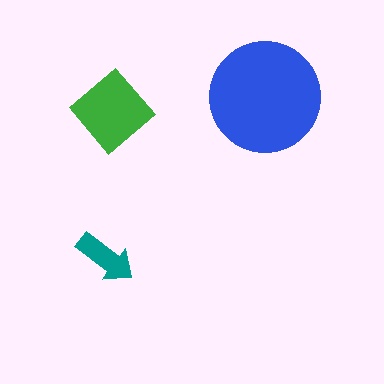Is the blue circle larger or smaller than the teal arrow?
Larger.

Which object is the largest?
The blue circle.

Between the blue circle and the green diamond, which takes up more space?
The blue circle.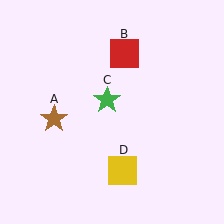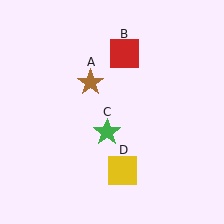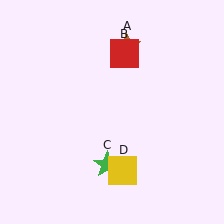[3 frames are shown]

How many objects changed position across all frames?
2 objects changed position: brown star (object A), green star (object C).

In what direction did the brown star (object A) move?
The brown star (object A) moved up and to the right.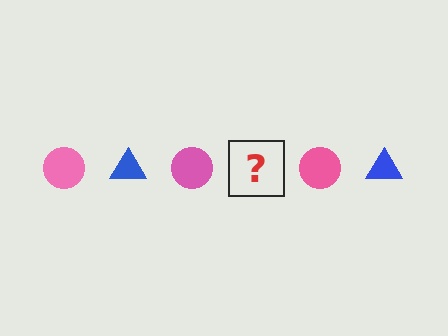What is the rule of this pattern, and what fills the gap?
The rule is that the pattern alternates between pink circle and blue triangle. The gap should be filled with a blue triangle.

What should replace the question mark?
The question mark should be replaced with a blue triangle.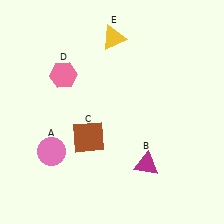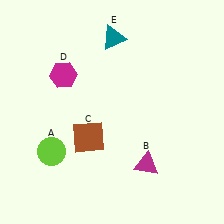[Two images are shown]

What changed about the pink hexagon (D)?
In Image 1, D is pink. In Image 2, it changed to magenta.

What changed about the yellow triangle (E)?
In Image 1, E is yellow. In Image 2, it changed to teal.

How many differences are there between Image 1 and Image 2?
There are 3 differences between the two images.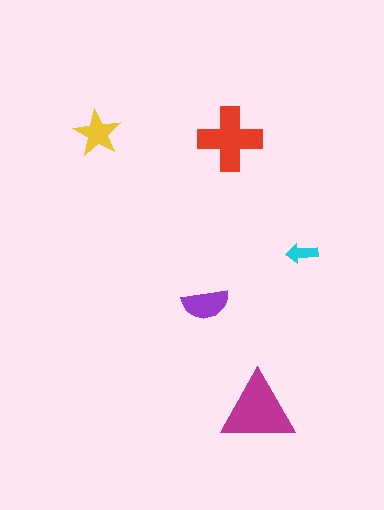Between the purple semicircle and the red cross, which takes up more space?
The red cross.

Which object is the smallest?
The cyan arrow.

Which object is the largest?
The magenta triangle.